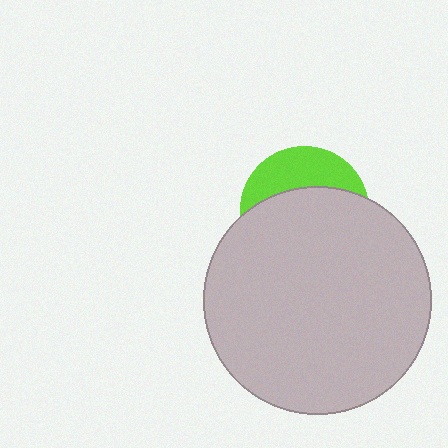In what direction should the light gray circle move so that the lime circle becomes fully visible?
The light gray circle should move down. That is the shortest direction to clear the overlap and leave the lime circle fully visible.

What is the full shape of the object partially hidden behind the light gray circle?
The partially hidden object is a lime circle.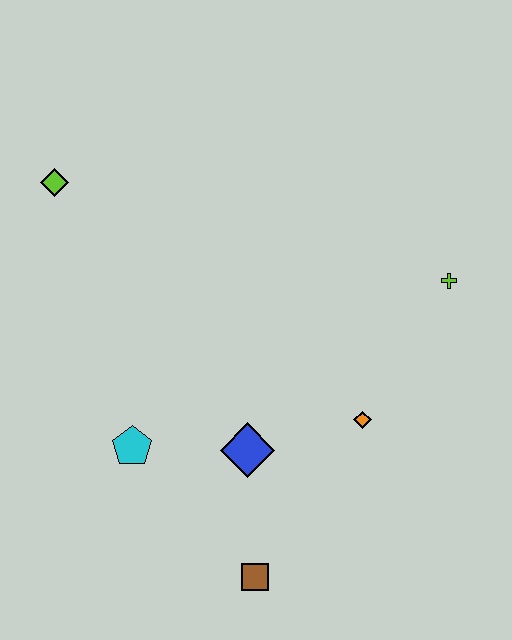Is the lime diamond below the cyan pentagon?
No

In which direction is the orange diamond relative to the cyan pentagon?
The orange diamond is to the right of the cyan pentagon.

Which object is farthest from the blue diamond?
The lime diamond is farthest from the blue diamond.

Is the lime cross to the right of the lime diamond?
Yes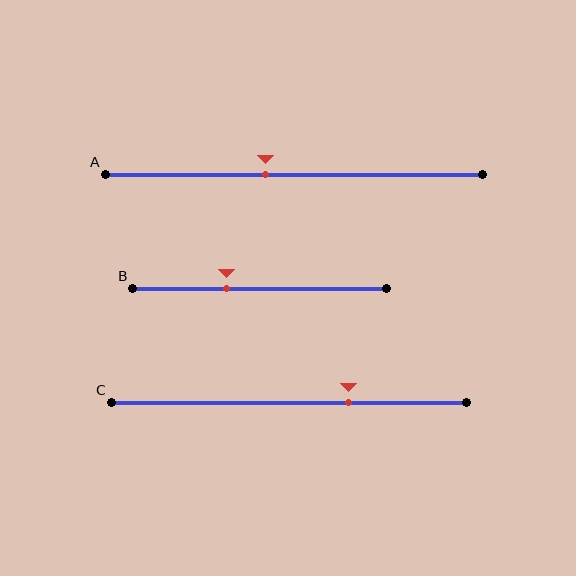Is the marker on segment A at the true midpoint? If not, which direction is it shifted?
No, the marker on segment A is shifted to the left by about 8% of the segment length.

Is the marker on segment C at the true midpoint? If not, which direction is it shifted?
No, the marker on segment C is shifted to the right by about 17% of the segment length.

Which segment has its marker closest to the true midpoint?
Segment A has its marker closest to the true midpoint.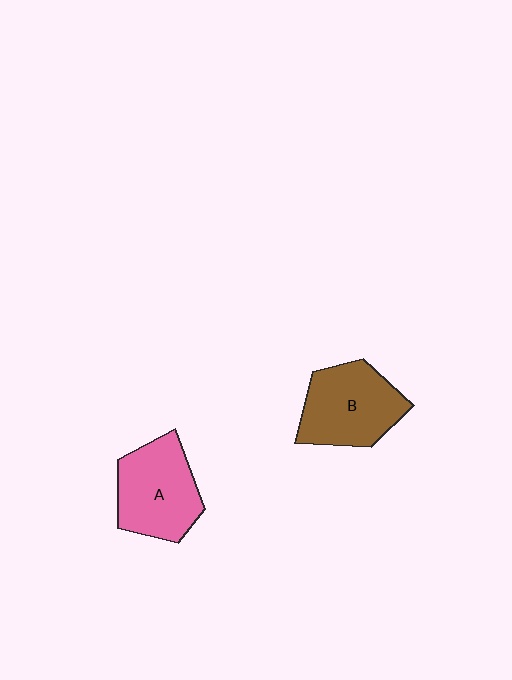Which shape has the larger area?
Shape B (brown).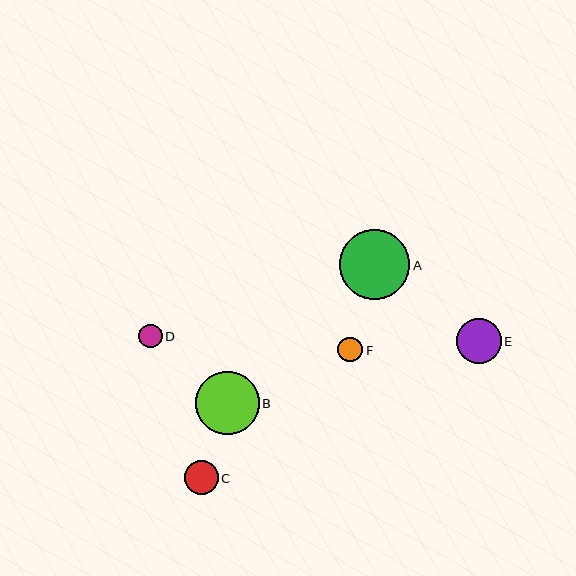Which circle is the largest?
Circle A is the largest with a size of approximately 70 pixels.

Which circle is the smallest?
Circle D is the smallest with a size of approximately 24 pixels.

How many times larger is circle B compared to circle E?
Circle B is approximately 1.4 times the size of circle E.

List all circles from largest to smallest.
From largest to smallest: A, B, E, C, F, D.